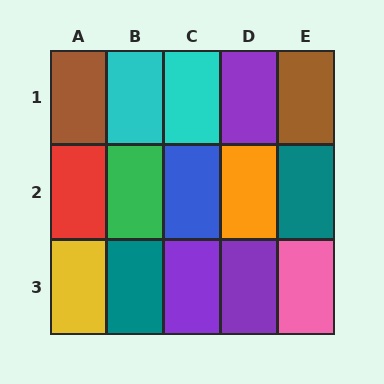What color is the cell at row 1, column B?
Cyan.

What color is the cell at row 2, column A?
Red.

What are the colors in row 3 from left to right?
Yellow, teal, purple, purple, pink.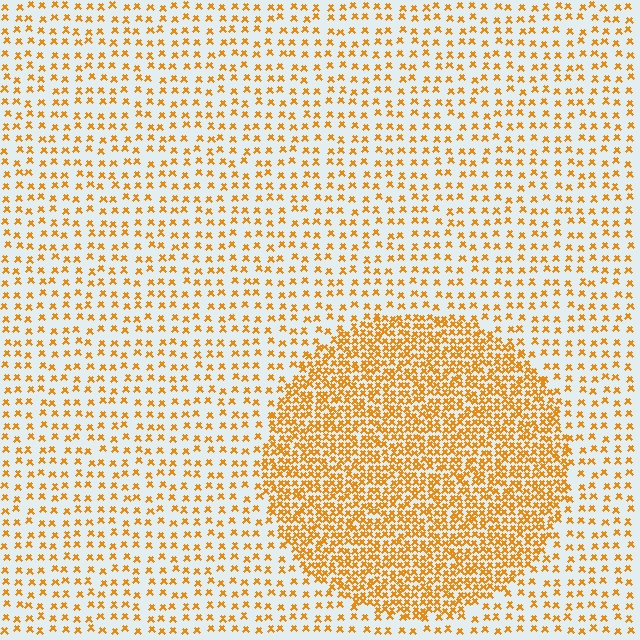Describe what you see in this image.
The image contains small orange elements arranged at two different densities. A circle-shaped region is visible where the elements are more densely packed than the surrounding area.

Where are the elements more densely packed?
The elements are more densely packed inside the circle boundary.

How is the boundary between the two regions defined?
The boundary is defined by a change in element density (approximately 2.6x ratio). All elements are the same color, size, and shape.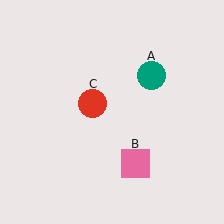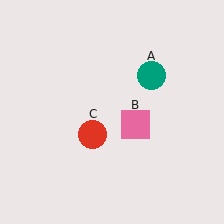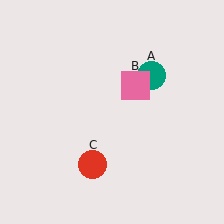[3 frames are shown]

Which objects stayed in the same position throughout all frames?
Teal circle (object A) remained stationary.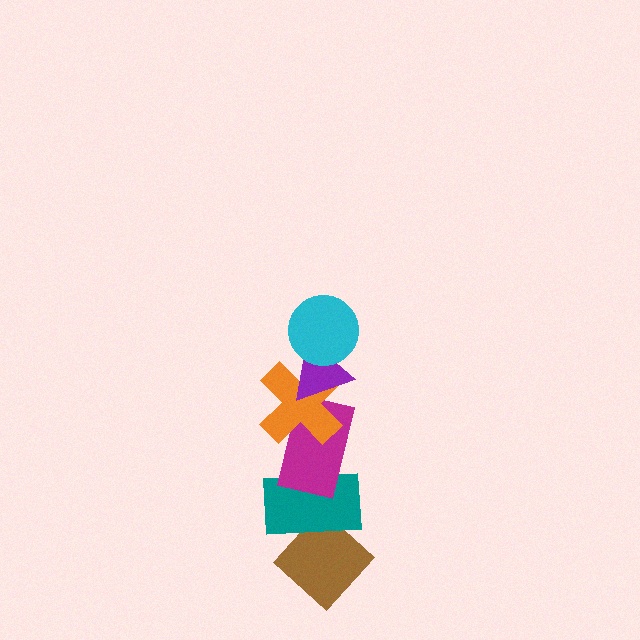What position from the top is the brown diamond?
The brown diamond is 6th from the top.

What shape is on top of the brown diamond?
The teal rectangle is on top of the brown diamond.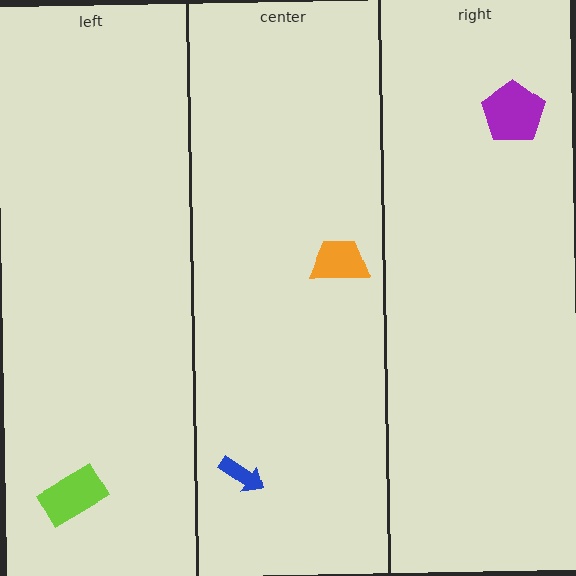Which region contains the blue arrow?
The center region.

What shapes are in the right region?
The purple pentagon.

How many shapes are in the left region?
1.